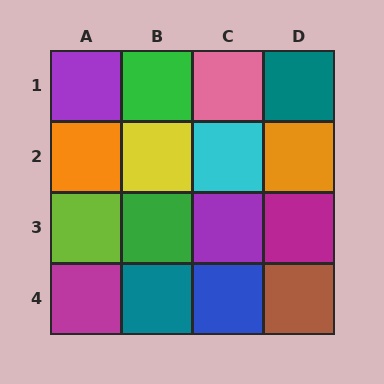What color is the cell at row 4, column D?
Brown.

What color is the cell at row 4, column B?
Teal.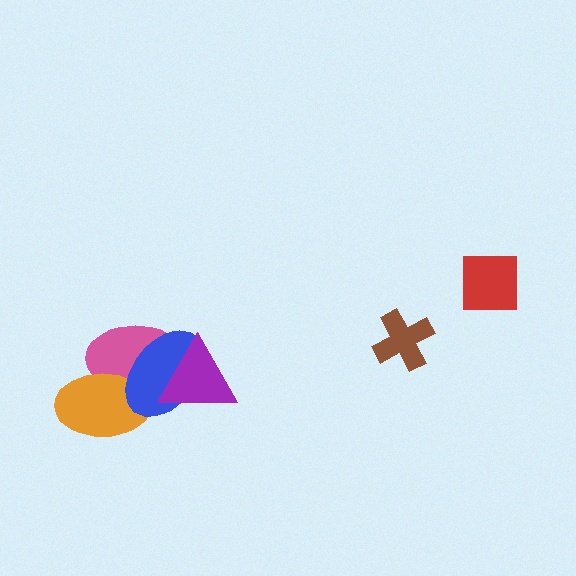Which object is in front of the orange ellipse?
The blue ellipse is in front of the orange ellipse.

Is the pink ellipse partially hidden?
Yes, it is partially covered by another shape.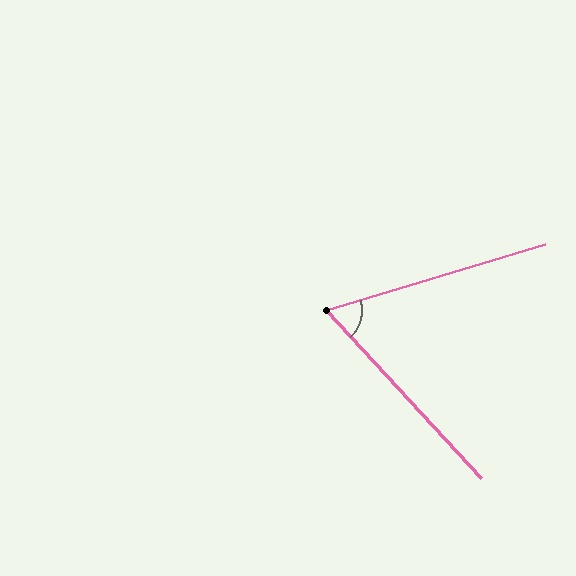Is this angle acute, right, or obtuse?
It is acute.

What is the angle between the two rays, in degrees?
Approximately 64 degrees.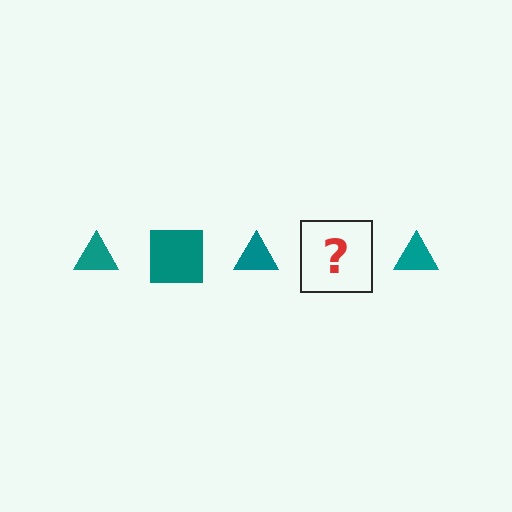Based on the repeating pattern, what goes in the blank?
The blank should be a teal square.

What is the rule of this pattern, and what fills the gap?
The rule is that the pattern cycles through triangle, square shapes in teal. The gap should be filled with a teal square.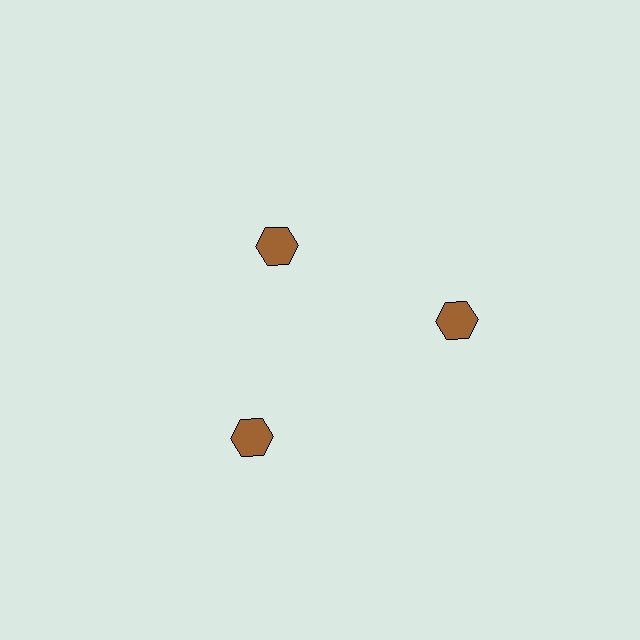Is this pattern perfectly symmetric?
No. The 3 brown hexagons are arranged in a ring, but one element near the 11 o'clock position is pulled inward toward the center, breaking the 3-fold rotational symmetry.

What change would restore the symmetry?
The symmetry would be restored by moving it outward, back onto the ring so that all 3 hexagons sit at equal angles and equal distance from the center.